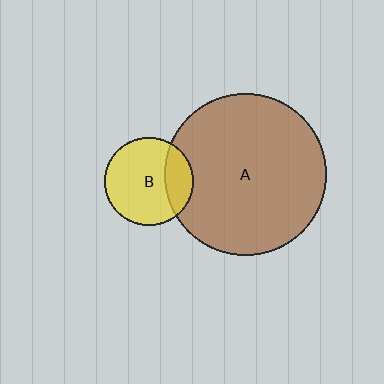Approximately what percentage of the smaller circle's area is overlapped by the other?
Approximately 25%.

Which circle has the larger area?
Circle A (brown).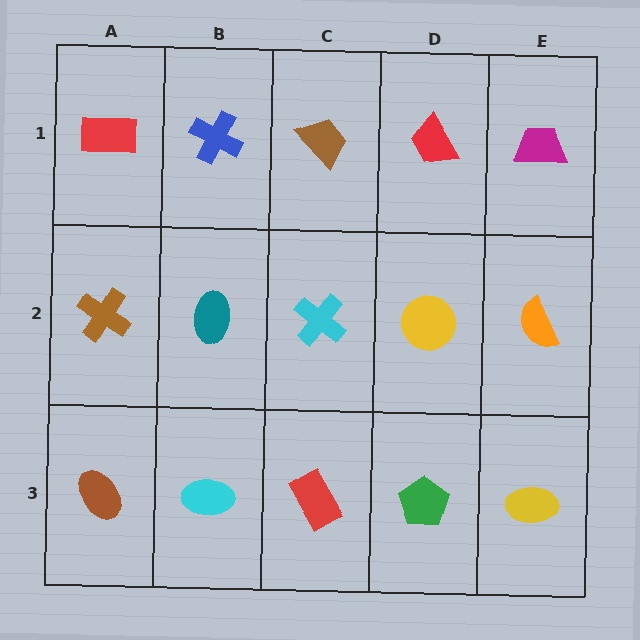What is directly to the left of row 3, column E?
A green pentagon.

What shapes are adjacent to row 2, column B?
A blue cross (row 1, column B), a cyan ellipse (row 3, column B), a brown cross (row 2, column A), a cyan cross (row 2, column C).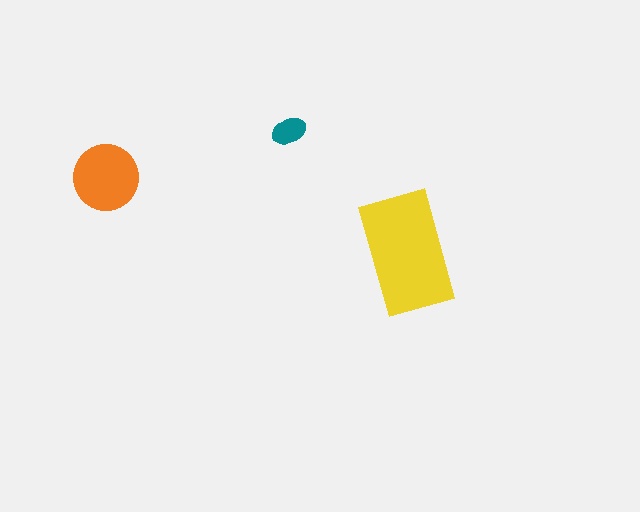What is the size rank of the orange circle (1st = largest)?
2nd.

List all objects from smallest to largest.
The teal ellipse, the orange circle, the yellow rectangle.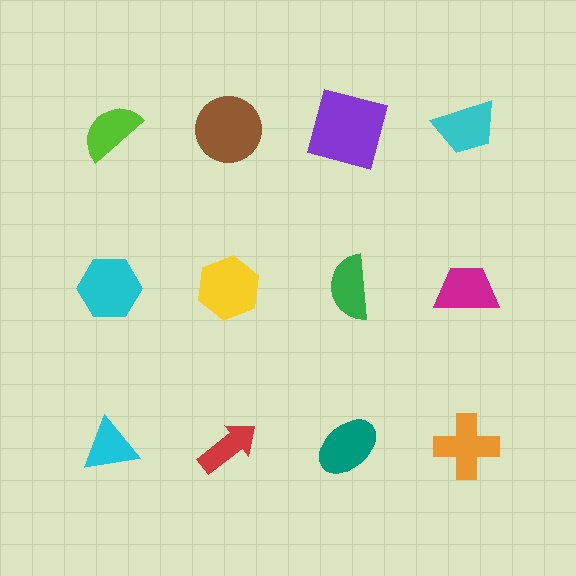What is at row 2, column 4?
A magenta trapezoid.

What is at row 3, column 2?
A red arrow.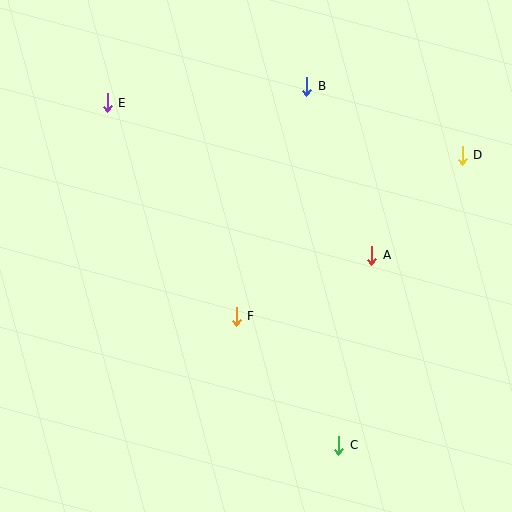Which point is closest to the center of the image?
Point F at (236, 316) is closest to the center.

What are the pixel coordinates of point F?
Point F is at (236, 316).